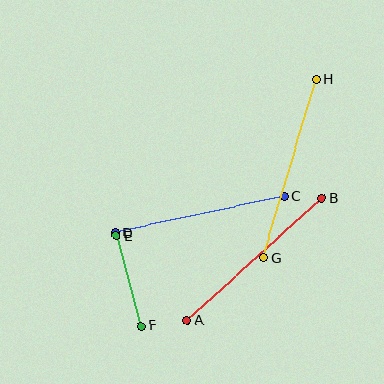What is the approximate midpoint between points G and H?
The midpoint is at approximately (290, 169) pixels.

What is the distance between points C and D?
The distance is approximately 173 pixels.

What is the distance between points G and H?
The distance is approximately 186 pixels.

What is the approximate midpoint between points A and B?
The midpoint is at approximately (255, 259) pixels.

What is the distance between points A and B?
The distance is approximately 181 pixels.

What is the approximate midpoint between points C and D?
The midpoint is at approximately (200, 215) pixels.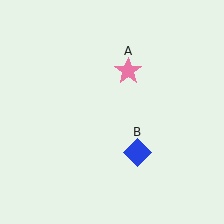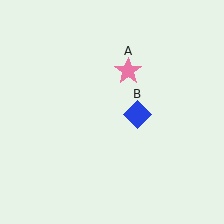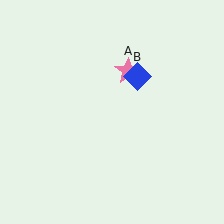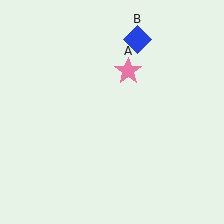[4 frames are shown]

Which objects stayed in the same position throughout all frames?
Pink star (object A) remained stationary.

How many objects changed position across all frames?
1 object changed position: blue diamond (object B).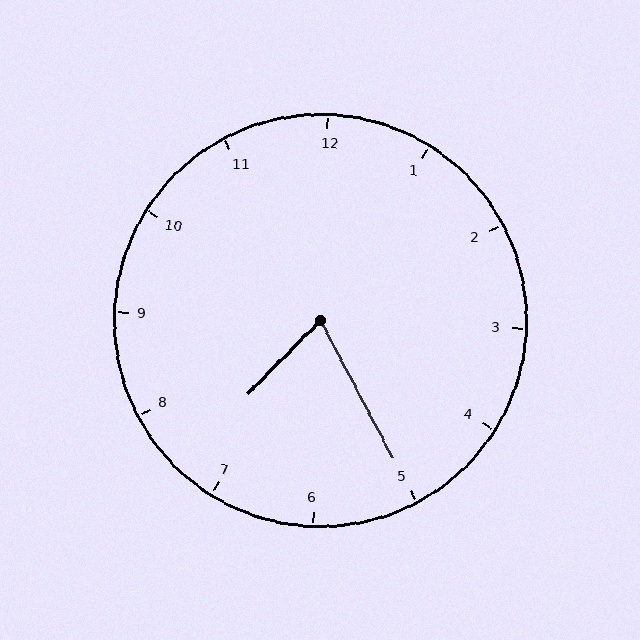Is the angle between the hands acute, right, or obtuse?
It is acute.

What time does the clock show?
7:25.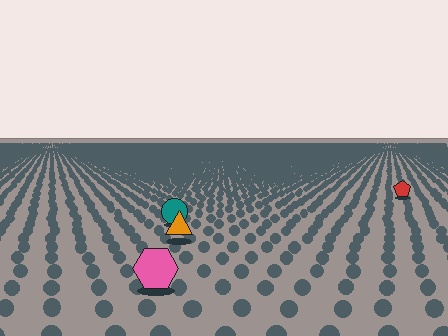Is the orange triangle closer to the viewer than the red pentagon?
Yes. The orange triangle is closer — you can tell from the texture gradient: the ground texture is coarser near it.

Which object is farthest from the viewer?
The red pentagon is farthest from the viewer. It appears smaller and the ground texture around it is denser.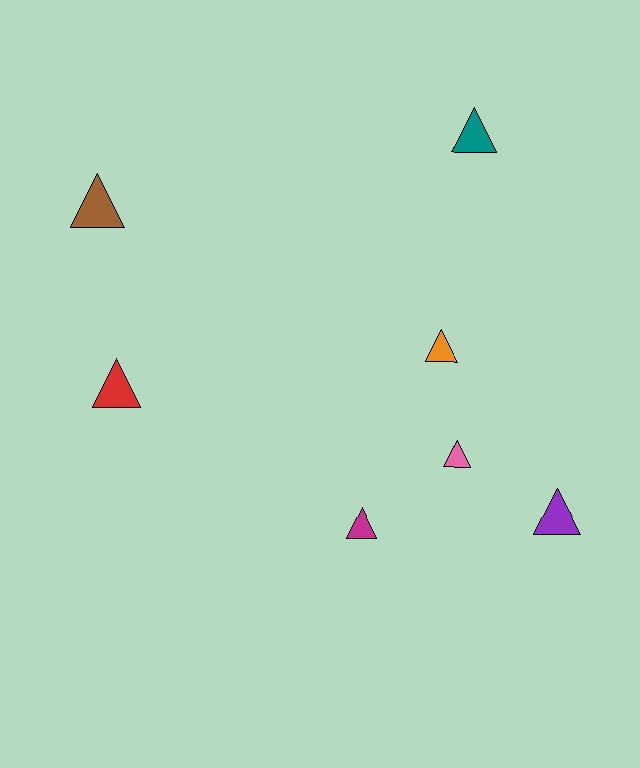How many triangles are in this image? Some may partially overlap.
There are 7 triangles.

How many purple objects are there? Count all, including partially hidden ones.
There is 1 purple object.